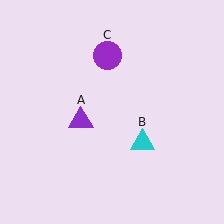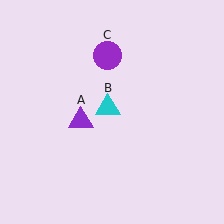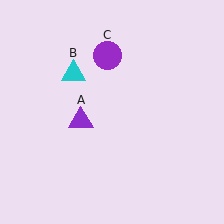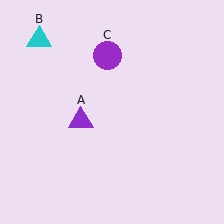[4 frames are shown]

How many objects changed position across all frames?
1 object changed position: cyan triangle (object B).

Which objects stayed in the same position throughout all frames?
Purple triangle (object A) and purple circle (object C) remained stationary.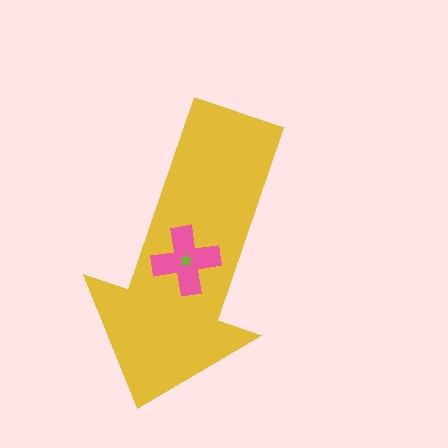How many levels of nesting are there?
3.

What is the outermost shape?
The yellow arrow.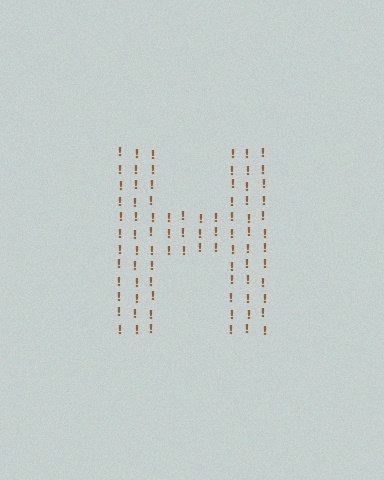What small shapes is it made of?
It is made of small exclamation marks.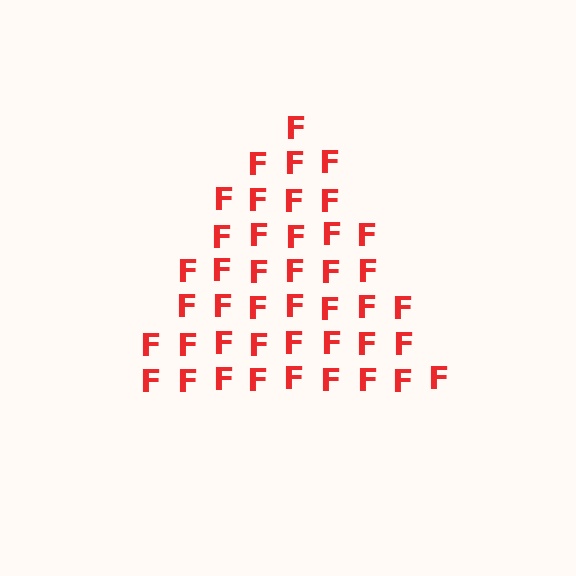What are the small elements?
The small elements are letter F's.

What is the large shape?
The large shape is a triangle.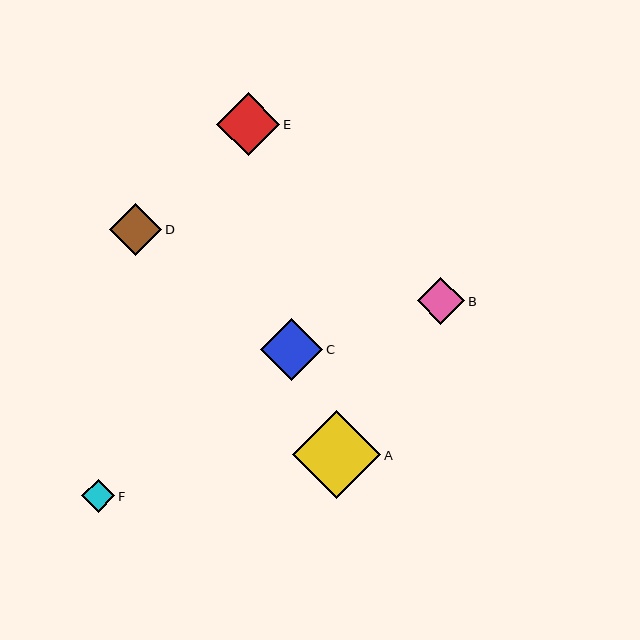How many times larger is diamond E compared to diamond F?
Diamond E is approximately 1.9 times the size of diamond F.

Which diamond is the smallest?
Diamond F is the smallest with a size of approximately 33 pixels.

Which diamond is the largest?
Diamond A is the largest with a size of approximately 88 pixels.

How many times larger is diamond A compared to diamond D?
Diamond A is approximately 1.7 times the size of diamond D.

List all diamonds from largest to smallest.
From largest to smallest: A, E, C, D, B, F.